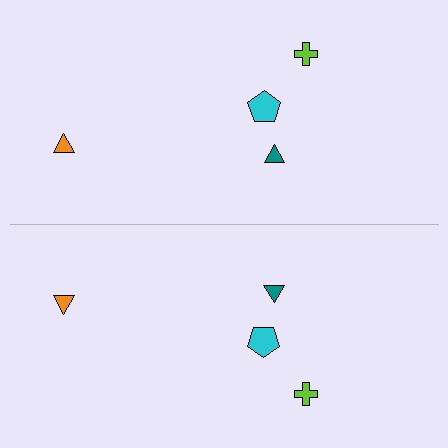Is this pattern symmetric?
Yes, this pattern has bilateral (reflection) symmetry.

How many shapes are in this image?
There are 8 shapes in this image.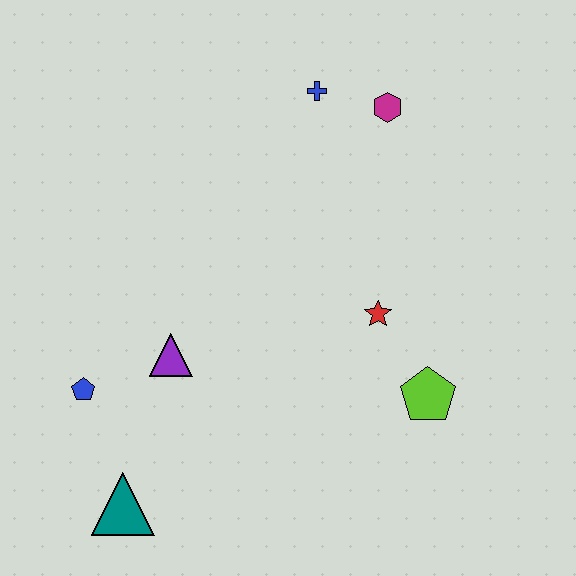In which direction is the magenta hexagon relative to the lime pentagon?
The magenta hexagon is above the lime pentagon.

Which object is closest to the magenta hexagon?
The blue cross is closest to the magenta hexagon.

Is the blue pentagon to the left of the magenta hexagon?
Yes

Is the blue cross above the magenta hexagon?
Yes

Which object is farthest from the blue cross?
The teal triangle is farthest from the blue cross.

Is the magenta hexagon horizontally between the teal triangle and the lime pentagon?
Yes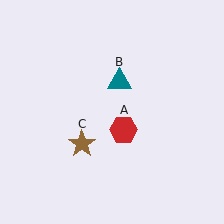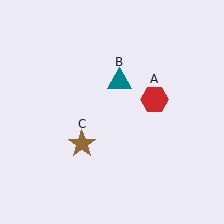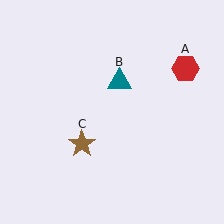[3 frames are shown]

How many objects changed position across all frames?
1 object changed position: red hexagon (object A).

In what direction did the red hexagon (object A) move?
The red hexagon (object A) moved up and to the right.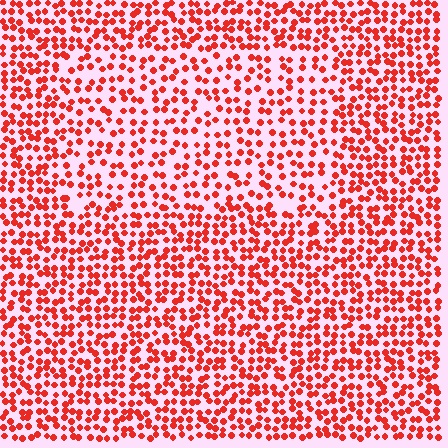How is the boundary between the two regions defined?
The boundary is defined by a change in element density (approximately 1.6x ratio). All elements are the same color, size, and shape.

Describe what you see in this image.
The image contains small red elements arranged at two different densities. A rectangle-shaped region is visible where the elements are less densely packed than the surrounding area.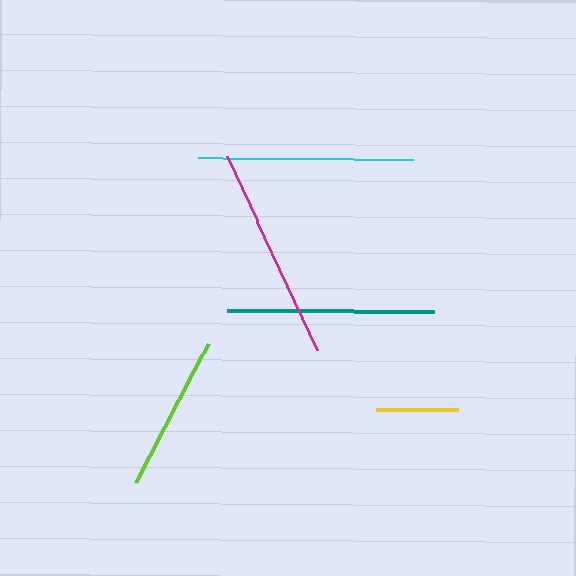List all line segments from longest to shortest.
From longest to shortest: cyan, magenta, teal, lime, yellow.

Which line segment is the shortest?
The yellow line is the shortest at approximately 82 pixels.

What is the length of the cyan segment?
The cyan segment is approximately 215 pixels long.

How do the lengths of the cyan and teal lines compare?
The cyan and teal lines are approximately the same length.